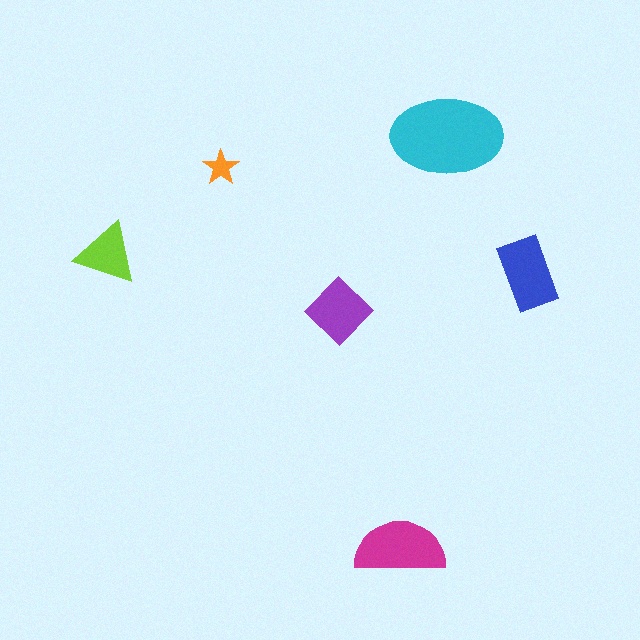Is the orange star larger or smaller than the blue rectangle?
Smaller.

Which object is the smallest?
The orange star.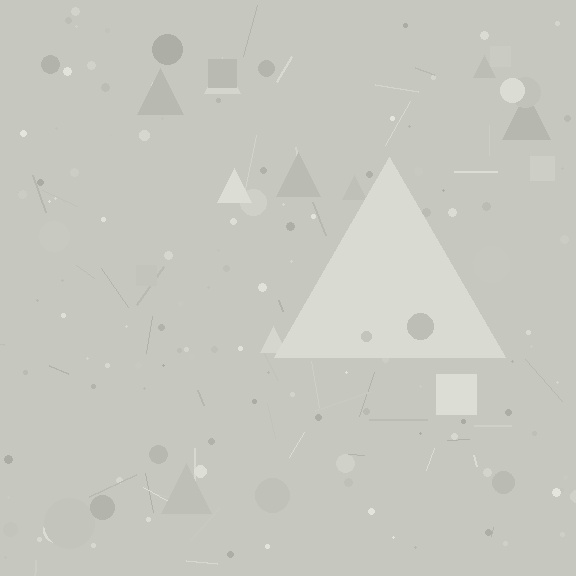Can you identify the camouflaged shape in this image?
The camouflaged shape is a triangle.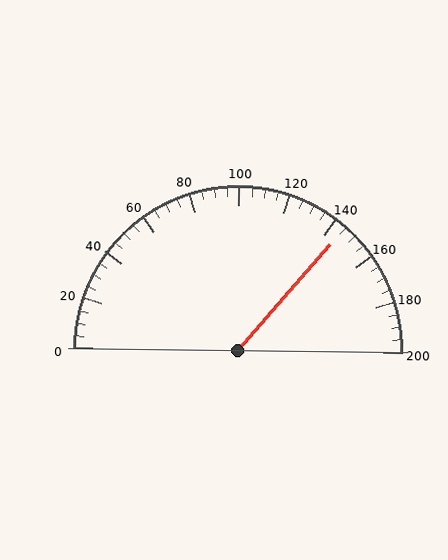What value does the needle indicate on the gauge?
The needle indicates approximately 145.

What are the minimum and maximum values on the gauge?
The gauge ranges from 0 to 200.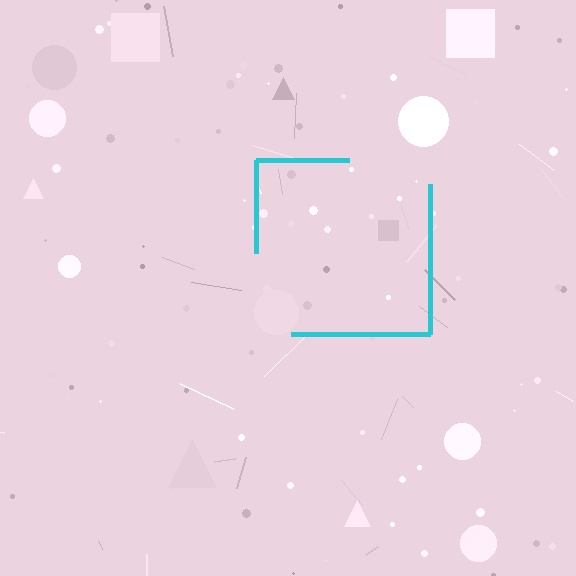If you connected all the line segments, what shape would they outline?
They would outline a square.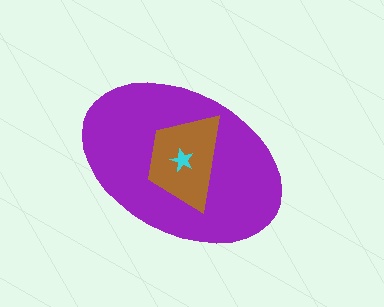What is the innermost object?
The cyan star.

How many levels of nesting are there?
3.